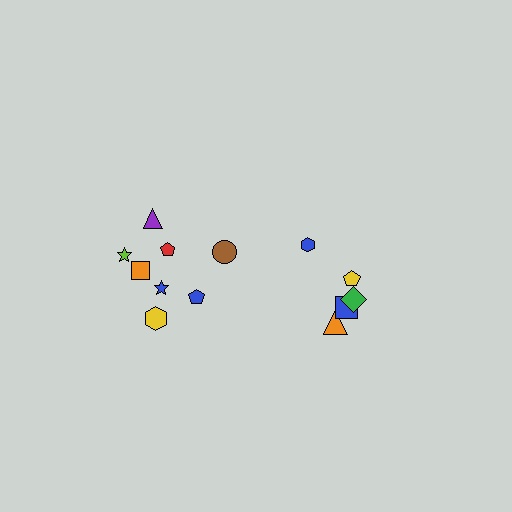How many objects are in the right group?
There are 5 objects.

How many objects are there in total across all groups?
There are 13 objects.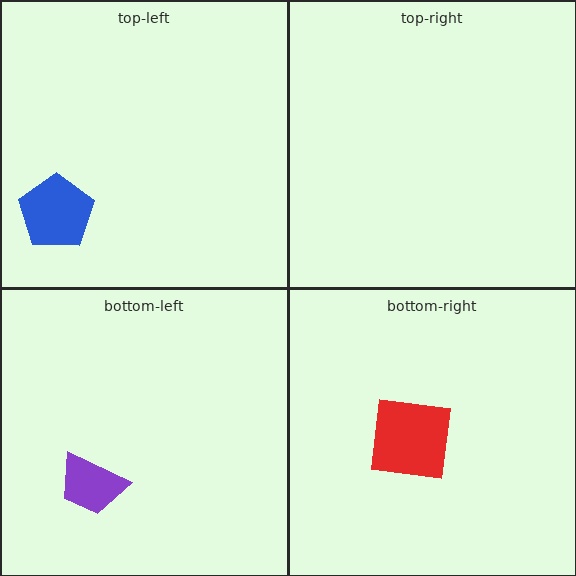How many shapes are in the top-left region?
1.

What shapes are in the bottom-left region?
The purple trapezoid.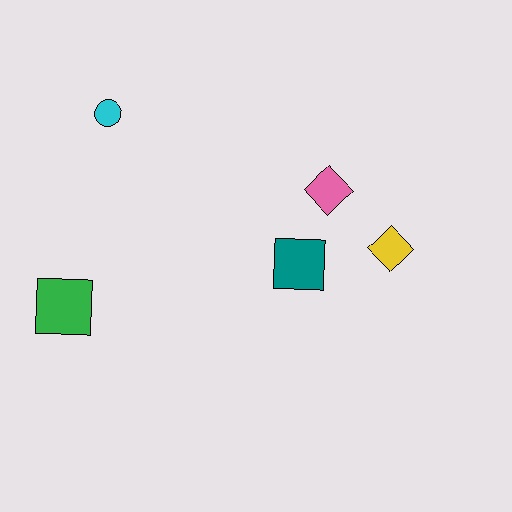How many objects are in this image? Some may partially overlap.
There are 5 objects.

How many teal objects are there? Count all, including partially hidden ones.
There is 1 teal object.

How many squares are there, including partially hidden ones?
There are 2 squares.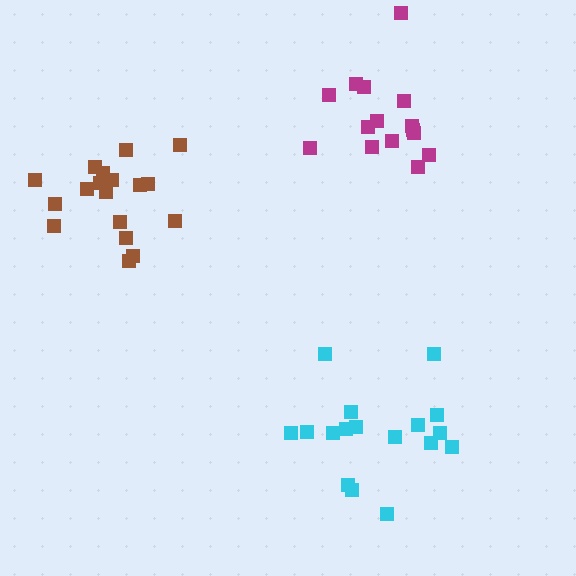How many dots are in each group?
Group 1: 15 dots, Group 2: 19 dots, Group 3: 17 dots (51 total).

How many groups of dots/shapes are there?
There are 3 groups.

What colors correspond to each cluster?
The clusters are colored: magenta, brown, cyan.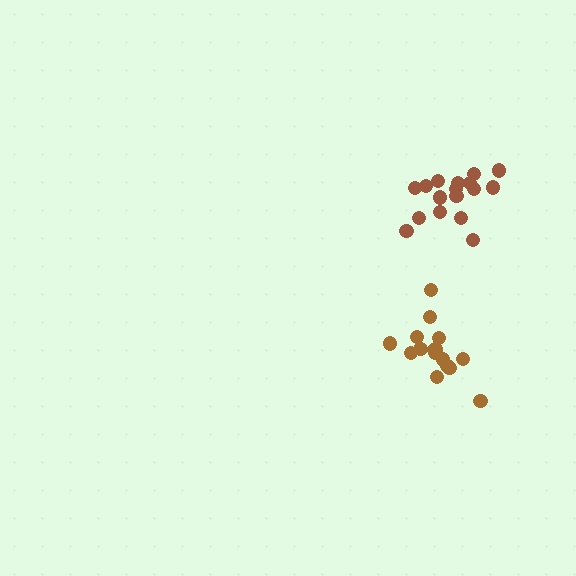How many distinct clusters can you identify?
There are 2 distinct clusters.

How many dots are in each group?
Group 1: 16 dots, Group 2: 17 dots (33 total).